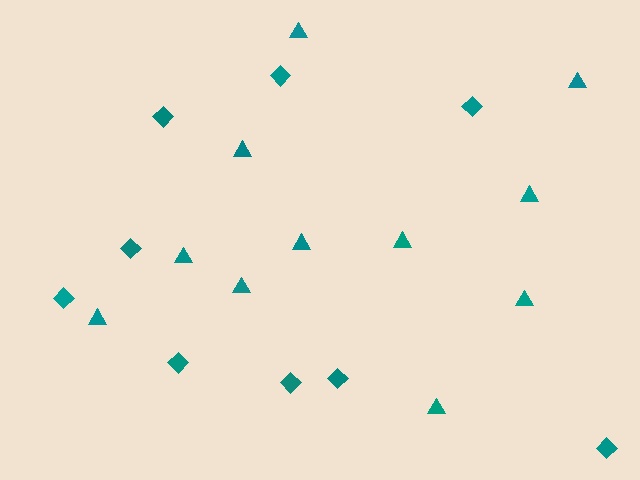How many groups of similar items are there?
There are 2 groups: one group of diamonds (9) and one group of triangles (11).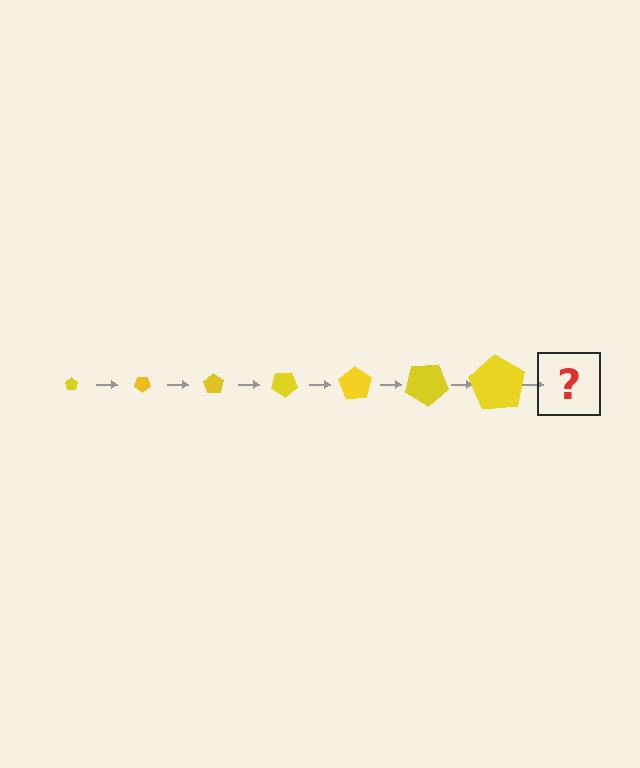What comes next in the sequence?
The next element should be a pentagon, larger than the previous one and rotated 245 degrees from the start.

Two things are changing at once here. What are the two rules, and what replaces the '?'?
The two rules are that the pentagon grows larger each step and it rotates 35 degrees each step. The '?' should be a pentagon, larger than the previous one and rotated 245 degrees from the start.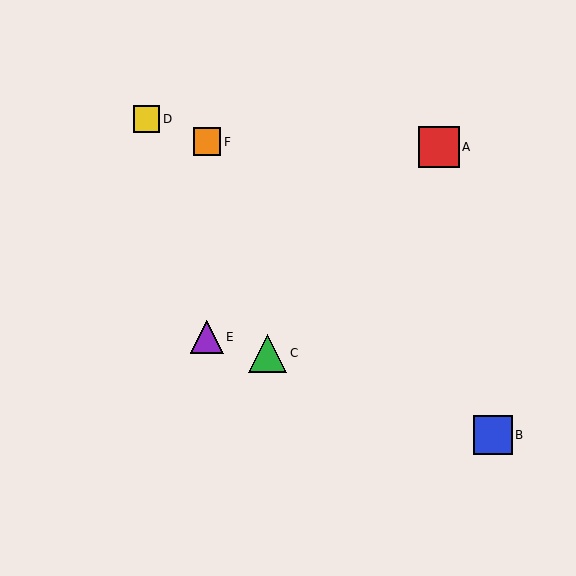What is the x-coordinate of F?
Object F is at x≈207.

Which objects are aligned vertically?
Objects E, F are aligned vertically.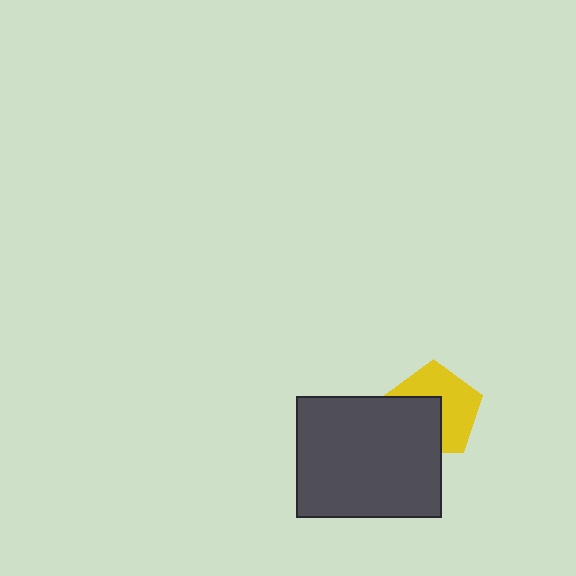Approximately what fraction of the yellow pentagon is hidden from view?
Roughly 43% of the yellow pentagon is hidden behind the dark gray rectangle.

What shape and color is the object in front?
The object in front is a dark gray rectangle.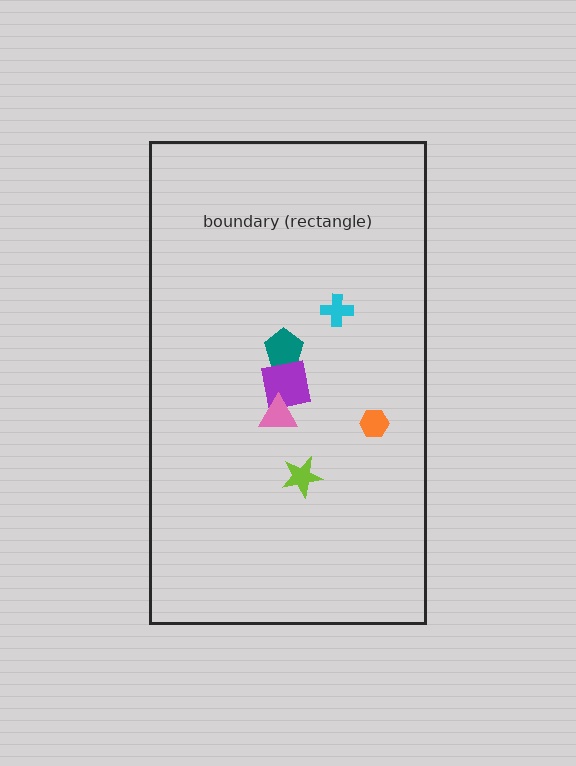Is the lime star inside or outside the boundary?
Inside.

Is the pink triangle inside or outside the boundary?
Inside.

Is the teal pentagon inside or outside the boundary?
Inside.